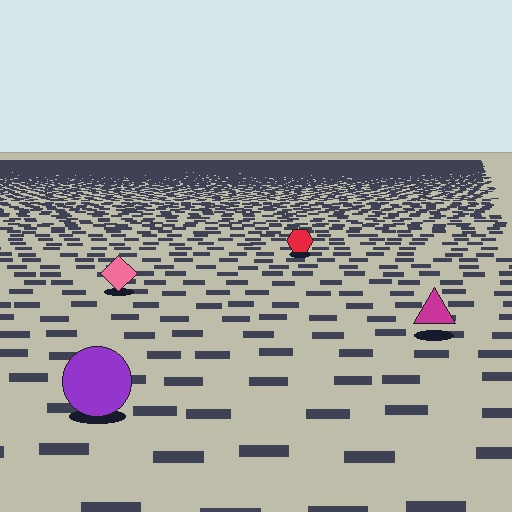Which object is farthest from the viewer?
The red hexagon is farthest from the viewer. It appears smaller and the ground texture around it is denser.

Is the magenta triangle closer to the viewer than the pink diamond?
Yes. The magenta triangle is closer — you can tell from the texture gradient: the ground texture is coarser near it.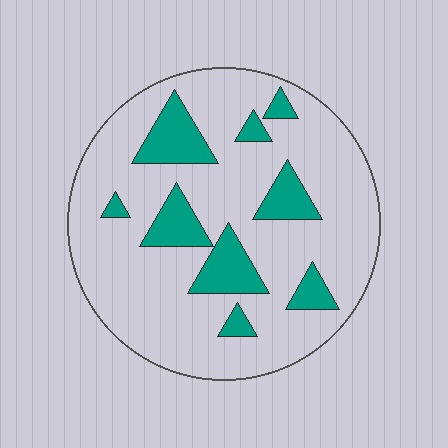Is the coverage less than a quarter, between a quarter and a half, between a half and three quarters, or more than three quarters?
Less than a quarter.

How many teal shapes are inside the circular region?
9.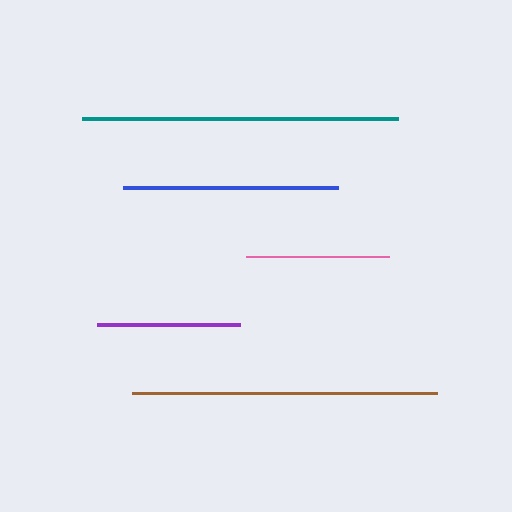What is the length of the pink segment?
The pink segment is approximately 143 pixels long.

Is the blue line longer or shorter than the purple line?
The blue line is longer than the purple line.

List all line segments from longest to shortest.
From longest to shortest: teal, brown, blue, pink, purple.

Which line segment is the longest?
The teal line is the longest at approximately 316 pixels.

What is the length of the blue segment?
The blue segment is approximately 216 pixels long.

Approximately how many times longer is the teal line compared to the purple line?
The teal line is approximately 2.2 times the length of the purple line.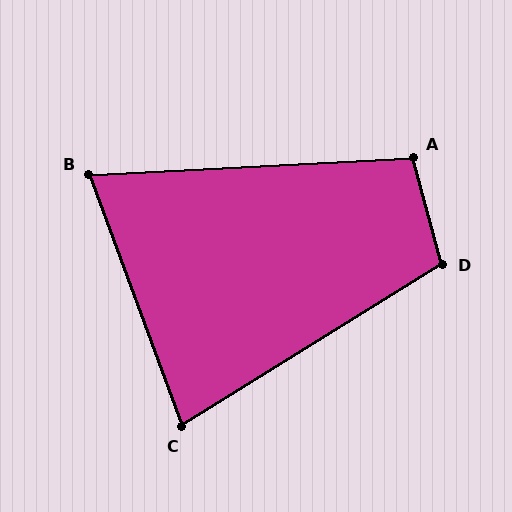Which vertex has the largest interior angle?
D, at approximately 107 degrees.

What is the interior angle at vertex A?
Approximately 102 degrees (obtuse).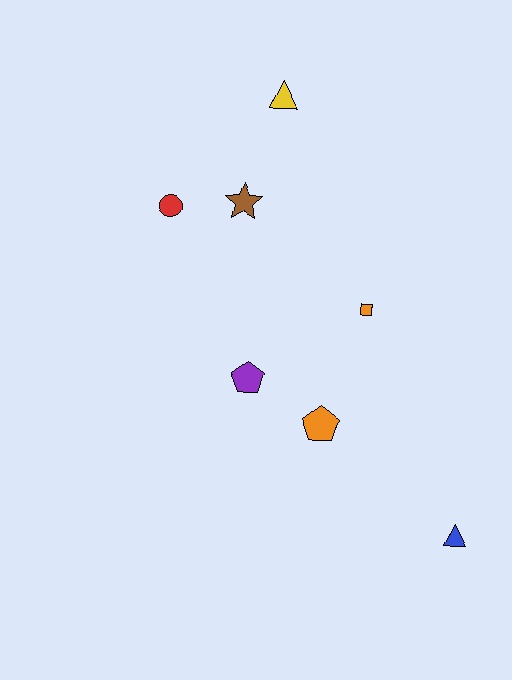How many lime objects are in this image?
There are no lime objects.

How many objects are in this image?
There are 7 objects.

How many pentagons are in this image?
There are 2 pentagons.